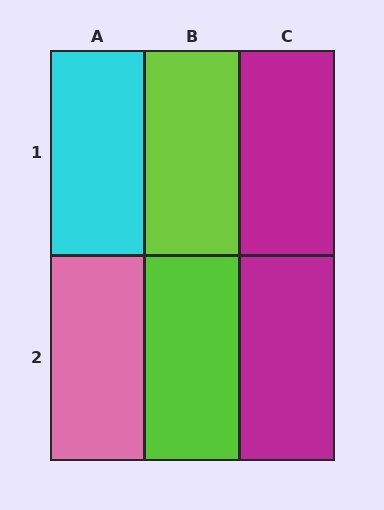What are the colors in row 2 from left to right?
Pink, lime, magenta.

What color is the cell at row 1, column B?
Lime.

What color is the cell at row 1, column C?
Magenta.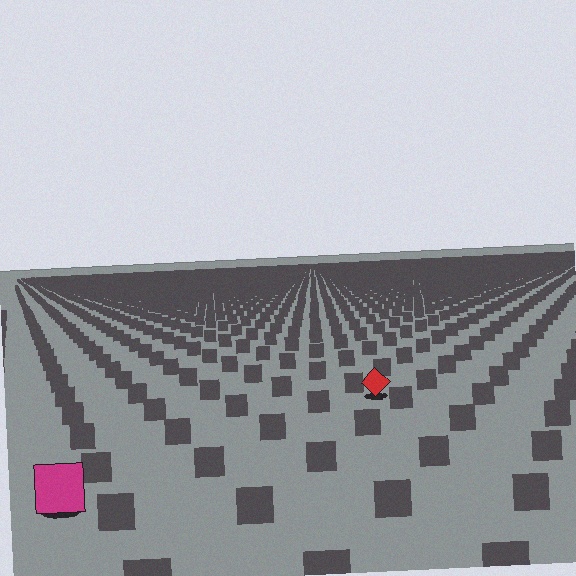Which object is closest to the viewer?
The magenta square is closest. The texture marks near it are larger and more spread out.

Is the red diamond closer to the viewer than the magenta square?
No. The magenta square is closer — you can tell from the texture gradient: the ground texture is coarser near it.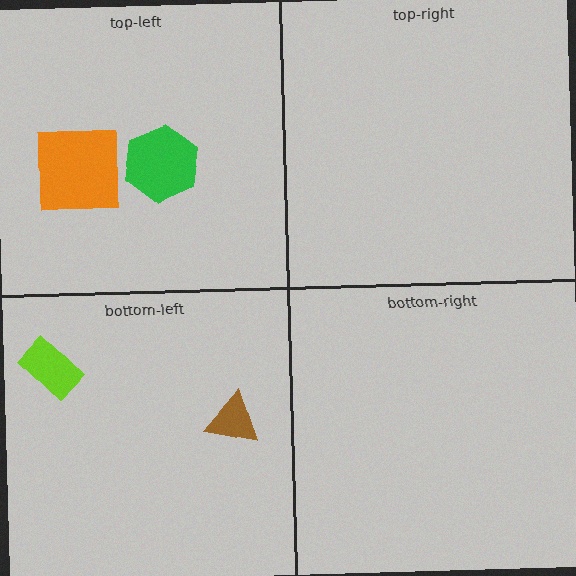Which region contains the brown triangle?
The bottom-left region.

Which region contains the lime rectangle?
The bottom-left region.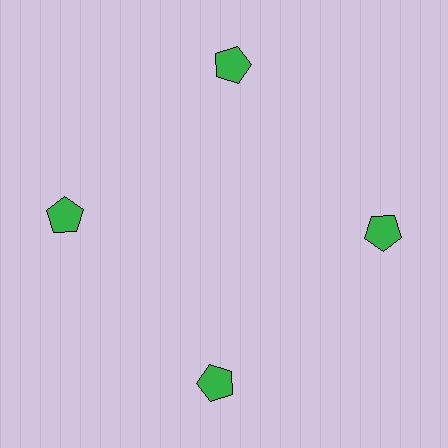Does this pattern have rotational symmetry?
Yes, this pattern has 4-fold rotational symmetry. It looks the same after rotating 90 degrees around the center.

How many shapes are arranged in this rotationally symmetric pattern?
There are 4 shapes, arranged in 4 groups of 1.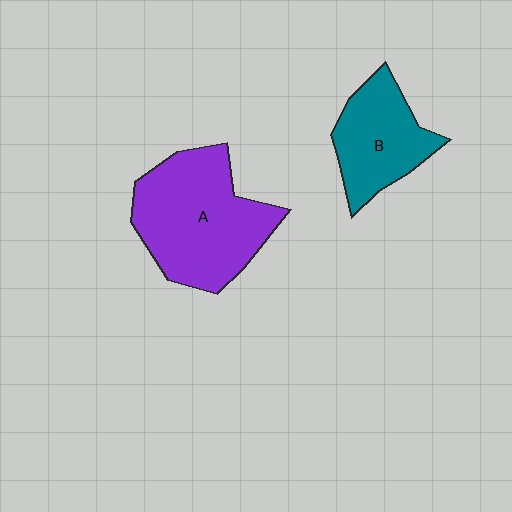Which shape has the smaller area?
Shape B (teal).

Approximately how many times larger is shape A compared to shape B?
Approximately 1.6 times.